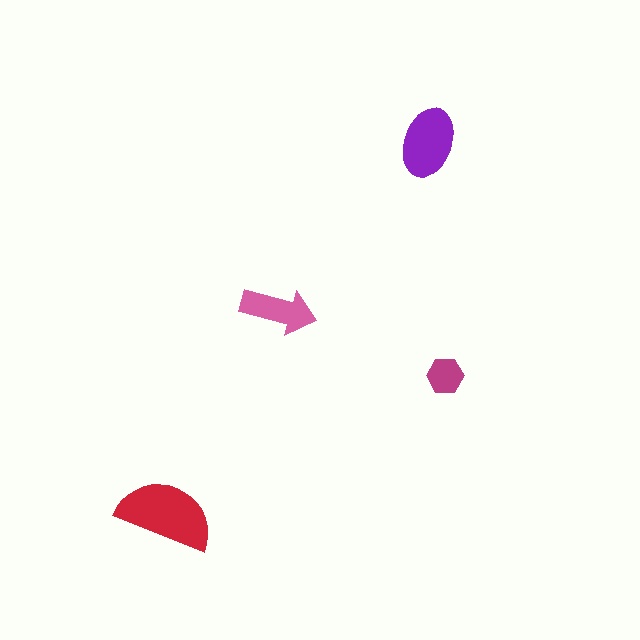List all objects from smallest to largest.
The magenta hexagon, the pink arrow, the purple ellipse, the red semicircle.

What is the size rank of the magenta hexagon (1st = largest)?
4th.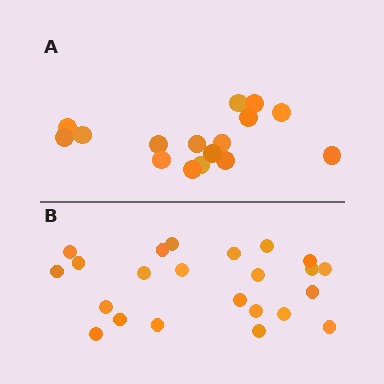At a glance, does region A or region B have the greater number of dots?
Region B (the bottom region) has more dots.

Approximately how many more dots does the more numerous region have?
Region B has roughly 8 or so more dots than region A.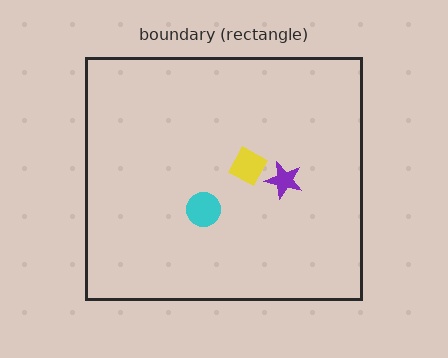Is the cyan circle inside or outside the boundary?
Inside.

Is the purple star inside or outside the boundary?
Inside.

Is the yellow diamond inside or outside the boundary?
Inside.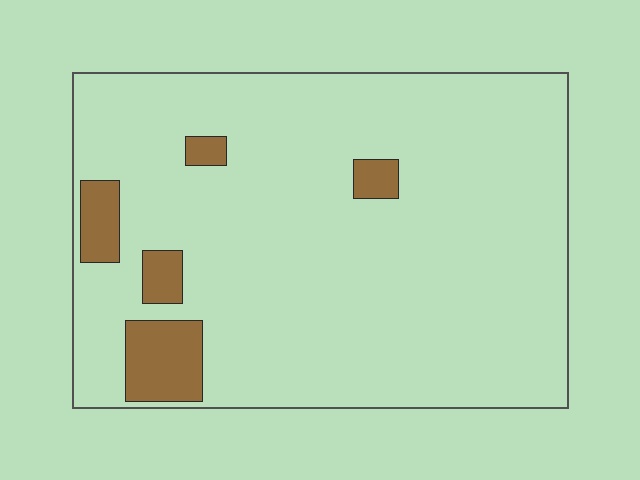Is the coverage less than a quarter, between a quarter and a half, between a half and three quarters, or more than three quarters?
Less than a quarter.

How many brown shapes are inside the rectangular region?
5.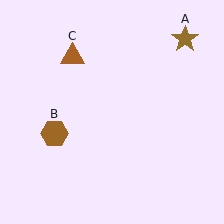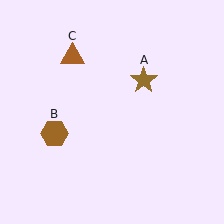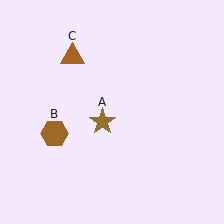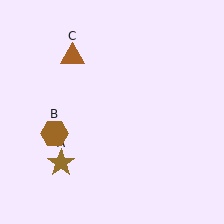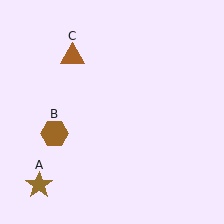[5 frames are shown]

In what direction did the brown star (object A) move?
The brown star (object A) moved down and to the left.